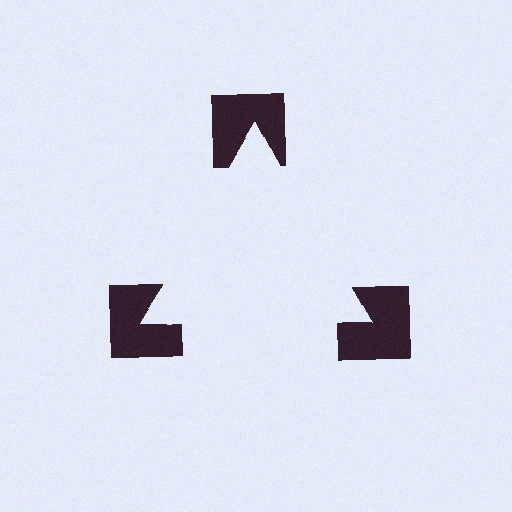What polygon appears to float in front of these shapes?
An illusory triangle — its edges are inferred from the aligned wedge cuts in the notched squares, not physically drawn.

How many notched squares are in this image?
There are 3 — one at each vertex of the illusory triangle.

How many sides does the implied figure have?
3 sides.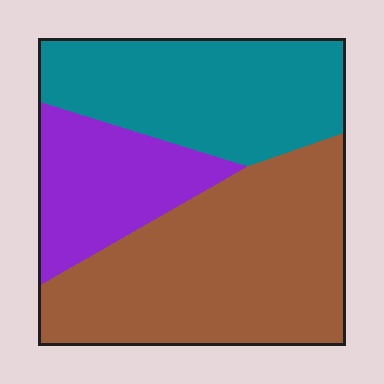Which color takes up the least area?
Purple, at roughly 20%.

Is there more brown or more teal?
Brown.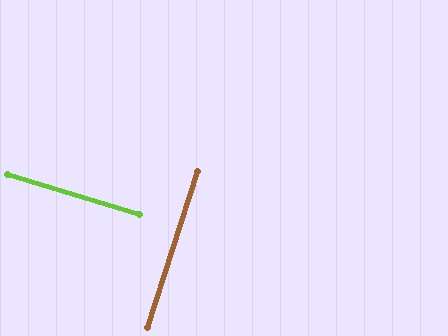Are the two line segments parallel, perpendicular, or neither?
Perpendicular — they meet at approximately 89°.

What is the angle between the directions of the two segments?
Approximately 89 degrees.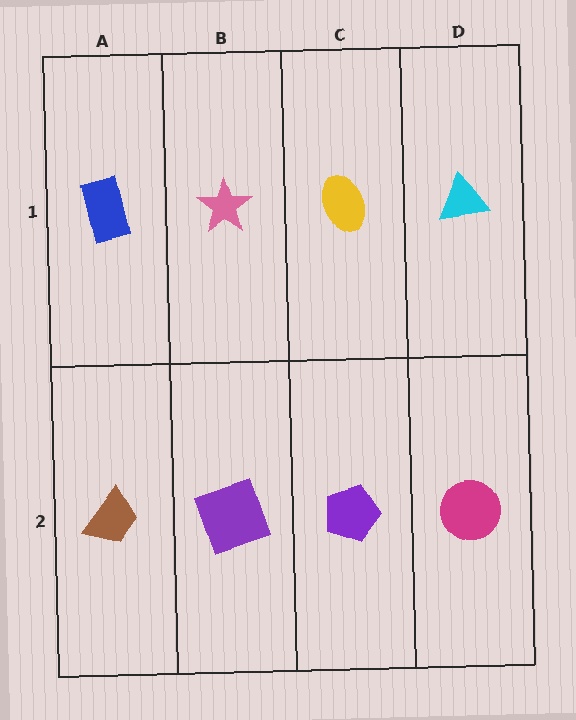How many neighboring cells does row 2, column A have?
2.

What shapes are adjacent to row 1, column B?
A purple square (row 2, column B), a blue rectangle (row 1, column A), a yellow ellipse (row 1, column C).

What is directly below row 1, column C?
A purple pentagon.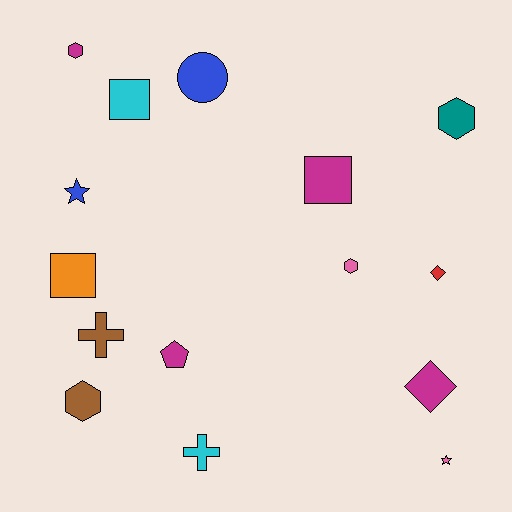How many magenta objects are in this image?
There are 4 magenta objects.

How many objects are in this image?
There are 15 objects.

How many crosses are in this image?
There are 2 crosses.